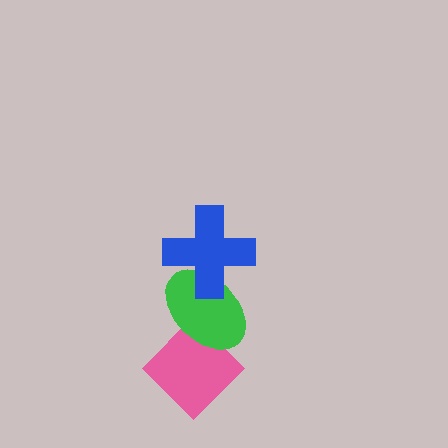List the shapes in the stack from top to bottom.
From top to bottom: the blue cross, the green ellipse, the pink diamond.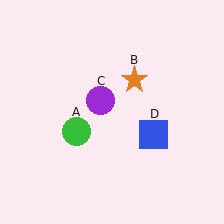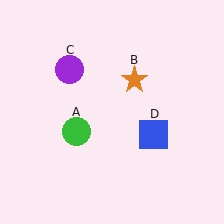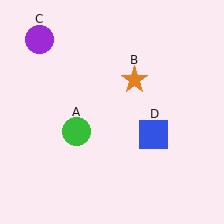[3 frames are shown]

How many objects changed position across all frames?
1 object changed position: purple circle (object C).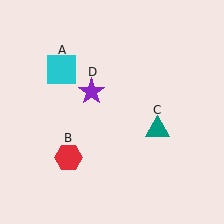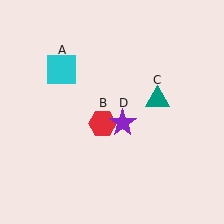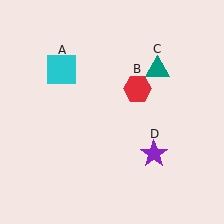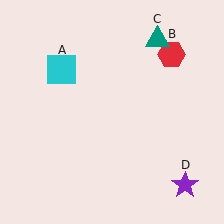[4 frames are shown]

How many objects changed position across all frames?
3 objects changed position: red hexagon (object B), teal triangle (object C), purple star (object D).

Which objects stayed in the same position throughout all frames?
Cyan square (object A) remained stationary.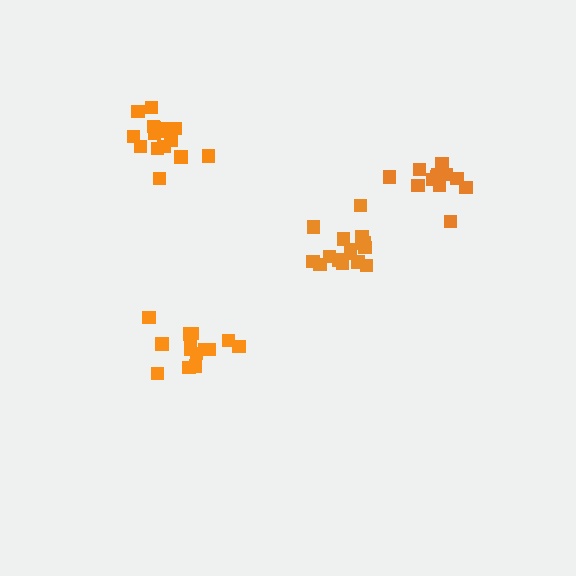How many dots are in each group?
Group 1: 17 dots, Group 2: 14 dots, Group 3: 15 dots, Group 4: 12 dots (58 total).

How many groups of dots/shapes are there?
There are 4 groups.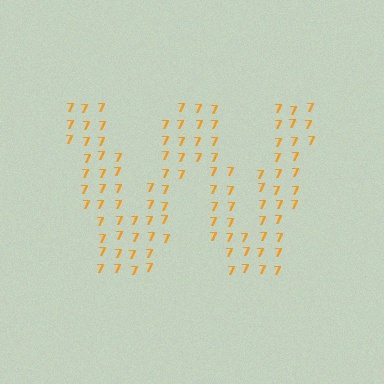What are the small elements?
The small elements are digit 7's.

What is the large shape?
The large shape is the letter W.